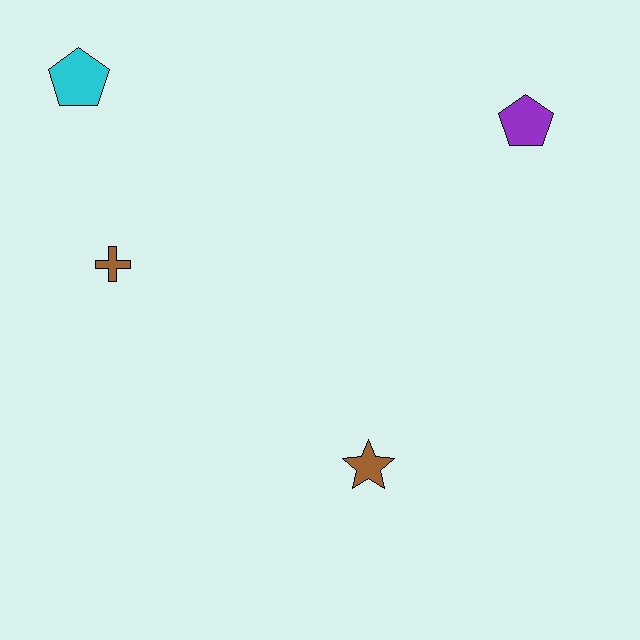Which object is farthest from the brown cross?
The purple pentagon is farthest from the brown cross.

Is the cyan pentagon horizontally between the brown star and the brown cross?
No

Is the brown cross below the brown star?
No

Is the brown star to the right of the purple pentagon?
No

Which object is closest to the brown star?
The brown cross is closest to the brown star.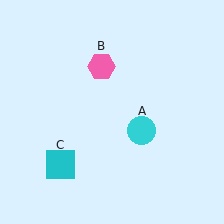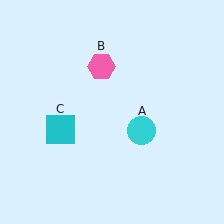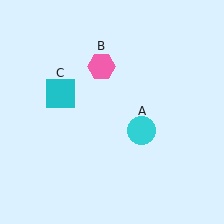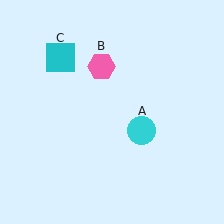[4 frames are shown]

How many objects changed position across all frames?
1 object changed position: cyan square (object C).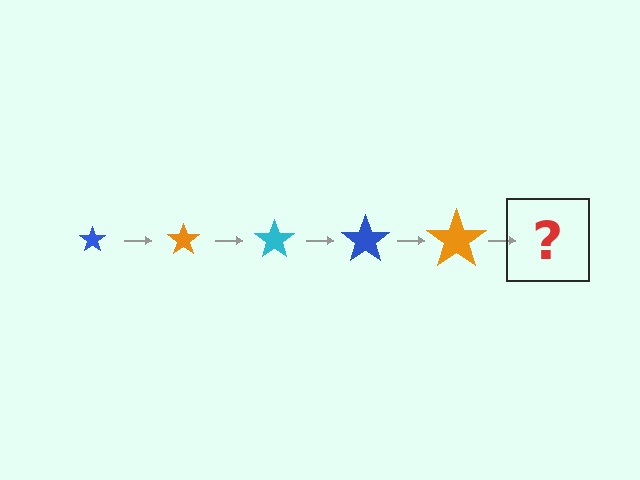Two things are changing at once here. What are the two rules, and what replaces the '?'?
The two rules are that the star grows larger each step and the color cycles through blue, orange, and cyan. The '?' should be a cyan star, larger than the previous one.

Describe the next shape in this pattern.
It should be a cyan star, larger than the previous one.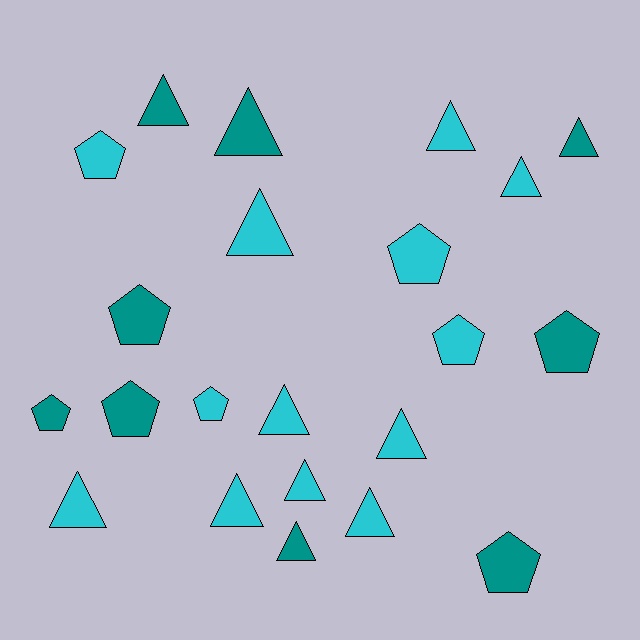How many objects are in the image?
There are 22 objects.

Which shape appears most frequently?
Triangle, with 13 objects.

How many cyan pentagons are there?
There are 4 cyan pentagons.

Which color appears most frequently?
Cyan, with 13 objects.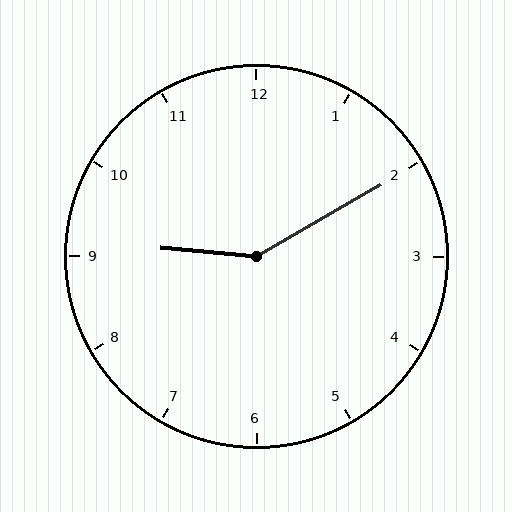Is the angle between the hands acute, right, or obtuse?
It is obtuse.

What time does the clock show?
9:10.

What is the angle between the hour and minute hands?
Approximately 145 degrees.